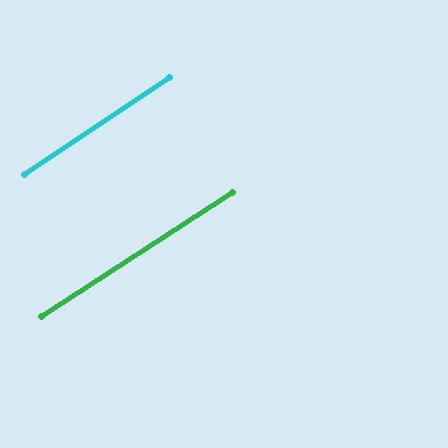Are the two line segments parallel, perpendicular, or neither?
Parallel — their directions differ by only 0.6°.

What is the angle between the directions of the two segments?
Approximately 1 degree.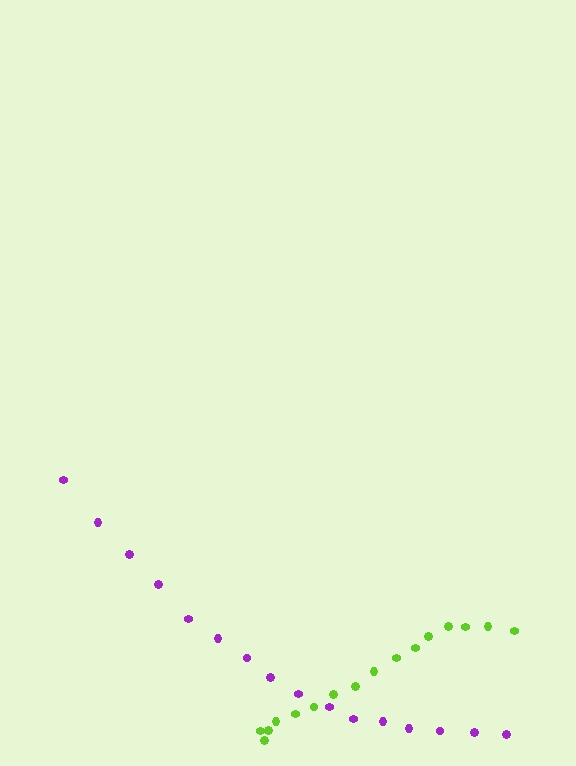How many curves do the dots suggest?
There are 2 distinct paths.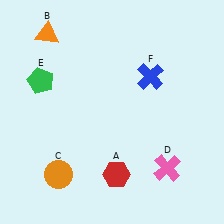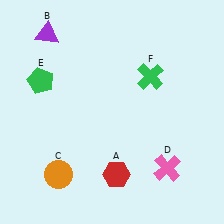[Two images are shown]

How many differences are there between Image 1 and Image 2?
There are 2 differences between the two images.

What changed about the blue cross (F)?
In Image 1, F is blue. In Image 2, it changed to green.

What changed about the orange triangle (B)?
In Image 1, B is orange. In Image 2, it changed to purple.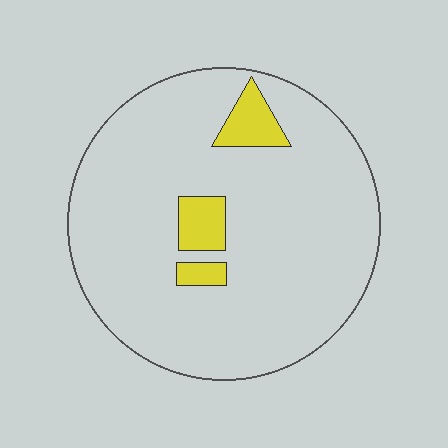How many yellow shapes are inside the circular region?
3.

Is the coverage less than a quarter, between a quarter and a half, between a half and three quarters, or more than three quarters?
Less than a quarter.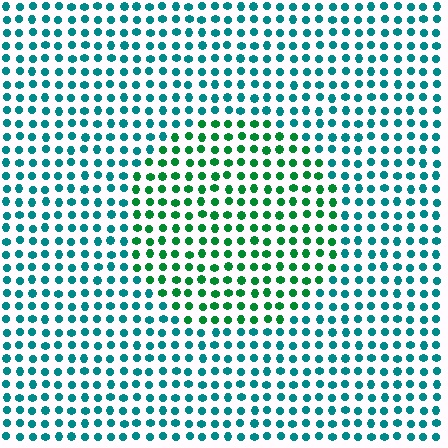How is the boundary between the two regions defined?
The boundary is defined purely by a slight shift in hue (about 40 degrees). Spacing, size, and orientation are identical on both sides.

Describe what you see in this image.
The image is filled with small teal elements in a uniform arrangement. A circle-shaped region is visible where the elements are tinted to a slightly different hue, forming a subtle color boundary.